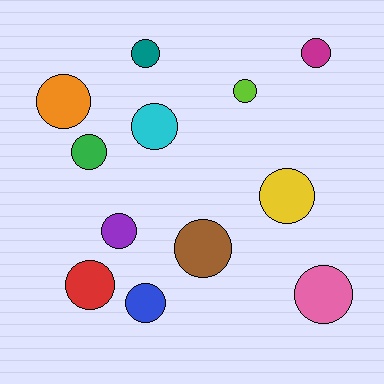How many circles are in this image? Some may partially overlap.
There are 12 circles.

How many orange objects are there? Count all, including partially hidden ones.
There is 1 orange object.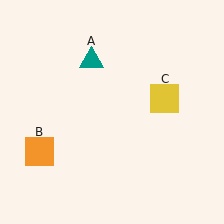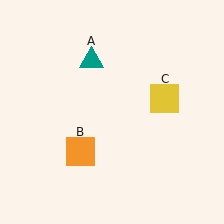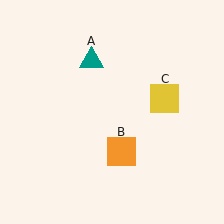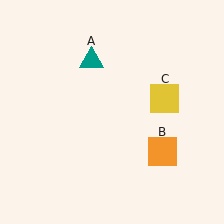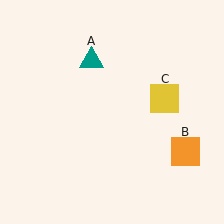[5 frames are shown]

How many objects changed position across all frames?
1 object changed position: orange square (object B).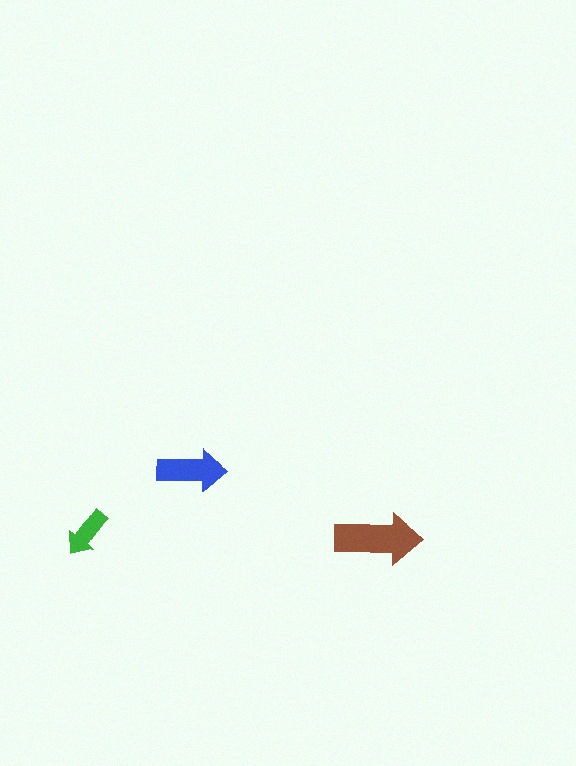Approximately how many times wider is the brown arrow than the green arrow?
About 1.5 times wider.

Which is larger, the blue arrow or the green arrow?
The blue one.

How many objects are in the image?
There are 3 objects in the image.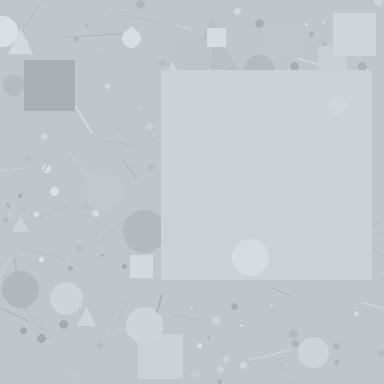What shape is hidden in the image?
A square is hidden in the image.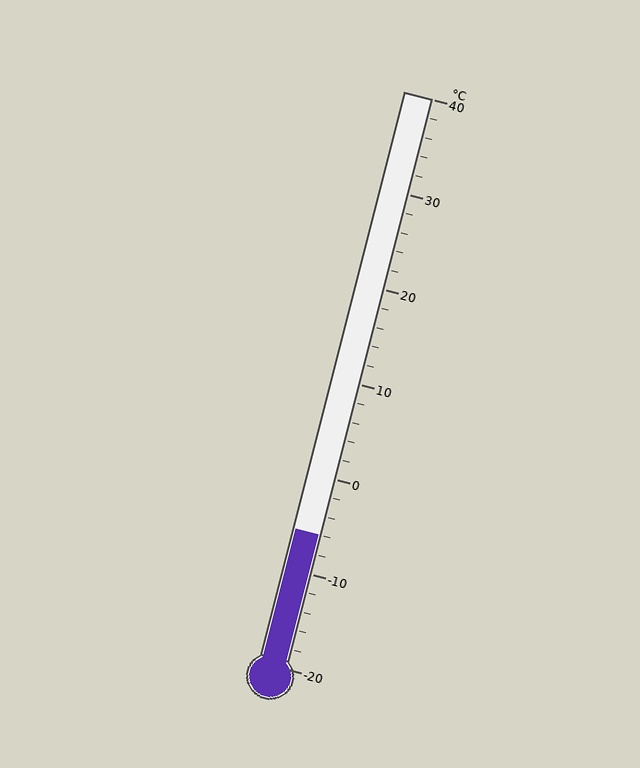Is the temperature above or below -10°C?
The temperature is above -10°C.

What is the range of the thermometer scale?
The thermometer scale ranges from -20°C to 40°C.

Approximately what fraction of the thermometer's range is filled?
The thermometer is filled to approximately 25% of its range.